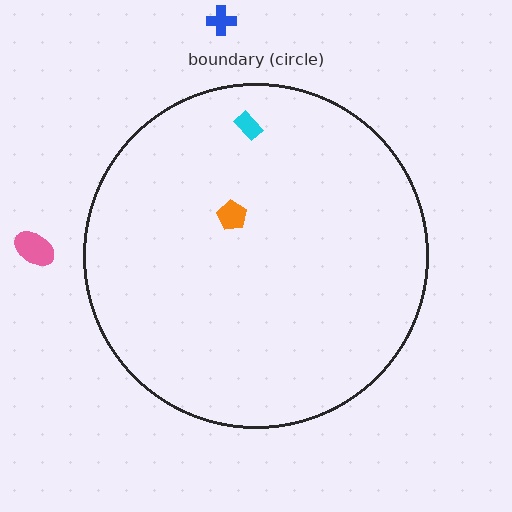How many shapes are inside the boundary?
2 inside, 2 outside.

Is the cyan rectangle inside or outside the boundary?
Inside.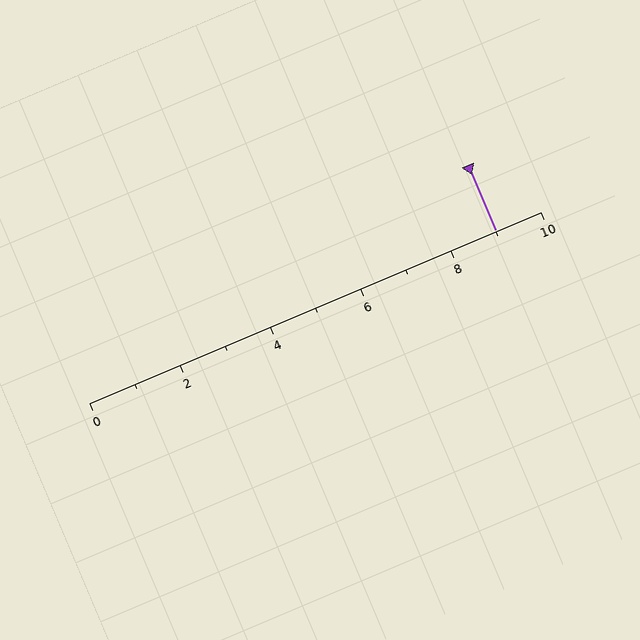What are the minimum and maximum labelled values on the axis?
The axis runs from 0 to 10.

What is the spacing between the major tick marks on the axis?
The major ticks are spaced 2 apart.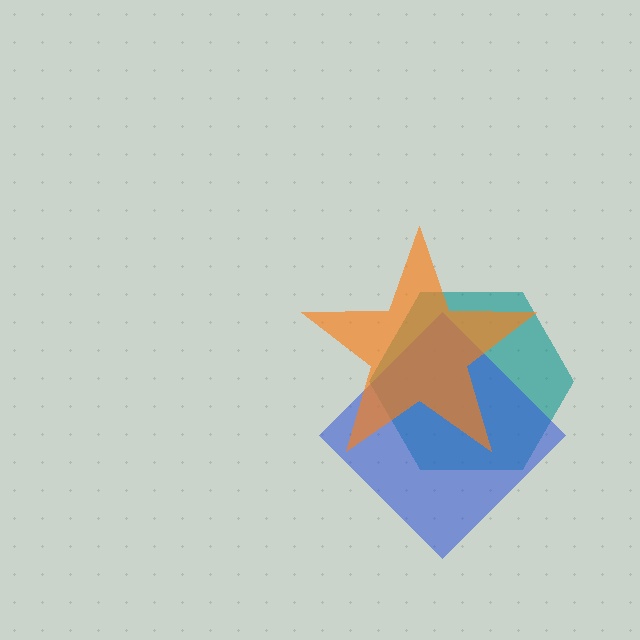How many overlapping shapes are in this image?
There are 3 overlapping shapes in the image.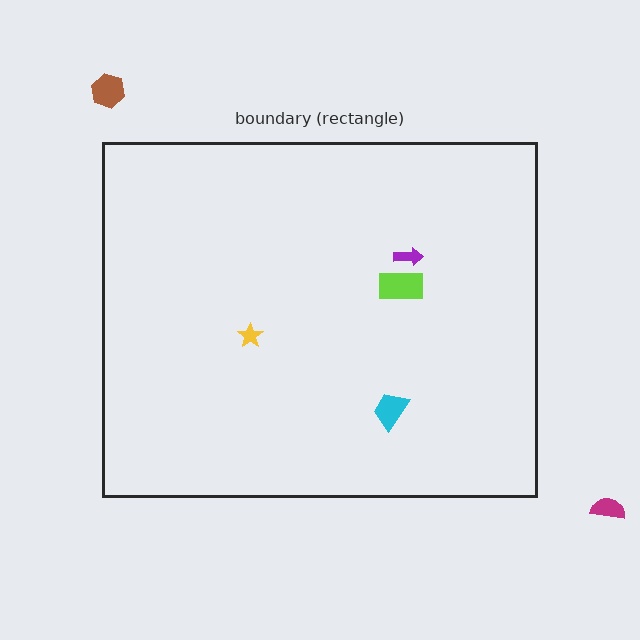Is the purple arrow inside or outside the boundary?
Inside.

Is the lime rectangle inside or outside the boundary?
Inside.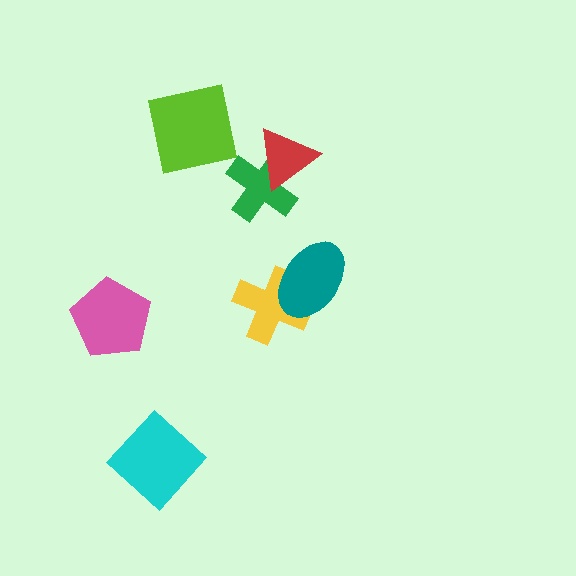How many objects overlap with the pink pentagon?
0 objects overlap with the pink pentagon.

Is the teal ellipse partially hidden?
No, no other shape covers it.